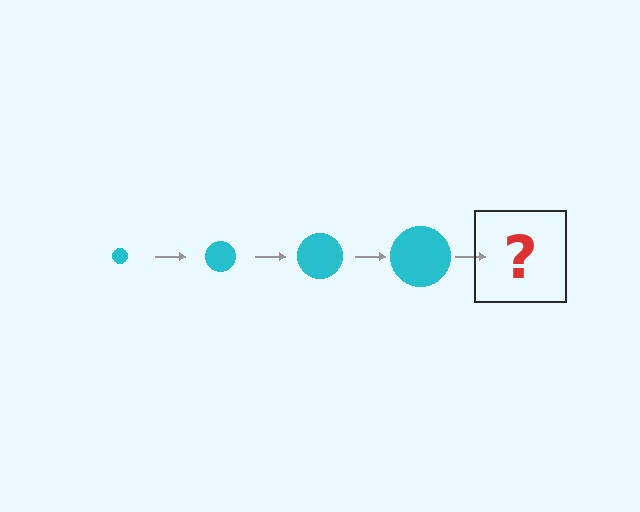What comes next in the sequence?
The next element should be a cyan circle, larger than the previous one.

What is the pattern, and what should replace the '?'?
The pattern is that the circle gets progressively larger each step. The '?' should be a cyan circle, larger than the previous one.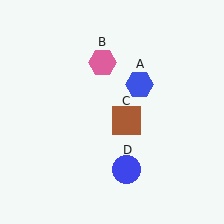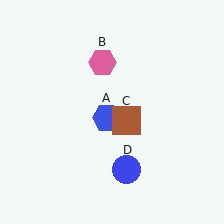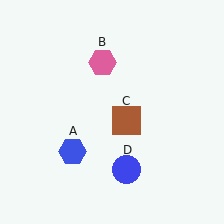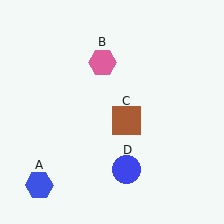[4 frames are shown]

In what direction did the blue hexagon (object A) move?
The blue hexagon (object A) moved down and to the left.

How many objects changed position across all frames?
1 object changed position: blue hexagon (object A).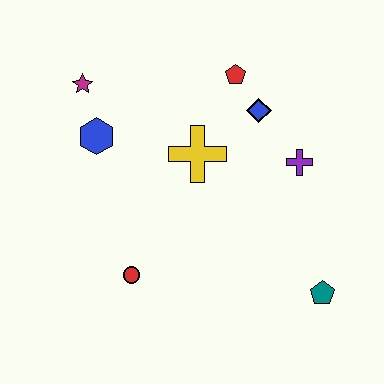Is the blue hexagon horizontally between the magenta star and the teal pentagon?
Yes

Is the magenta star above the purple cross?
Yes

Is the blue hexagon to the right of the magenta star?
Yes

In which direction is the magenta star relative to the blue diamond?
The magenta star is to the left of the blue diamond.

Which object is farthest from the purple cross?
The magenta star is farthest from the purple cross.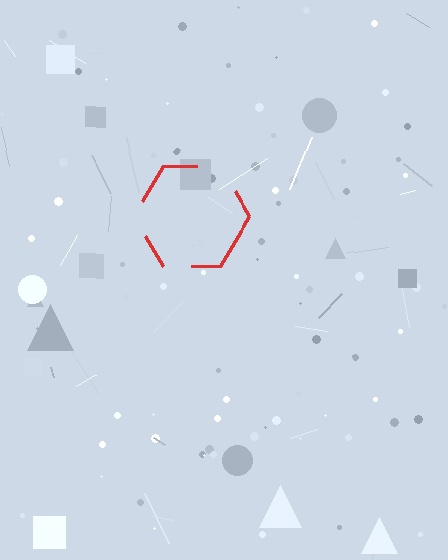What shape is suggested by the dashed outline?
The dashed outline suggests a hexagon.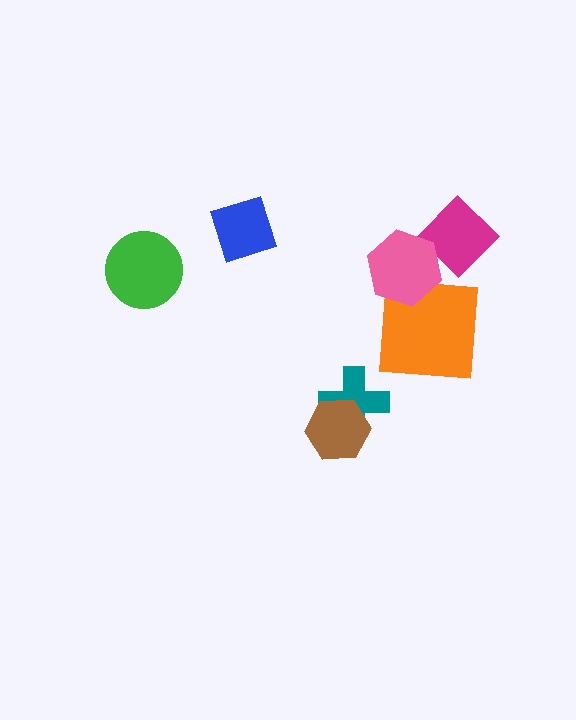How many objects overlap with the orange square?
1 object overlaps with the orange square.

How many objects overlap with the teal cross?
1 object overlaps with the teal cross.